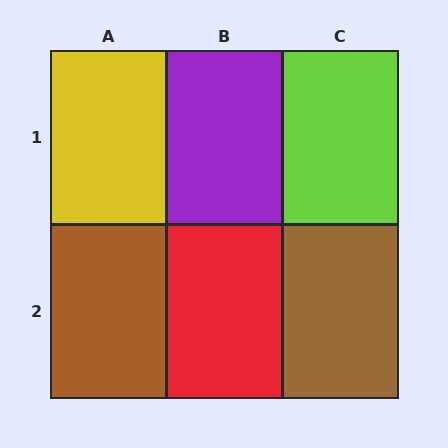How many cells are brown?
2 cells are brown.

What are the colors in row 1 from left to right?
Yellow, purple, lime.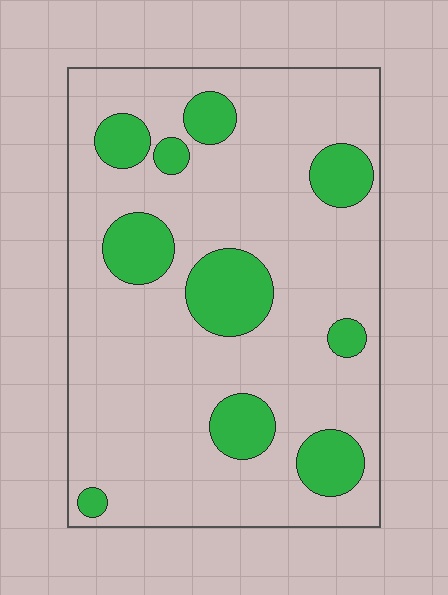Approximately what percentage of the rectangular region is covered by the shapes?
Approximately 20%.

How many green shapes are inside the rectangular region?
10.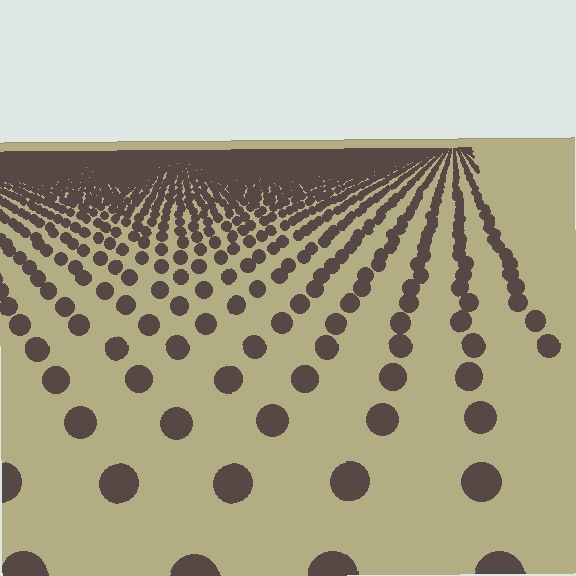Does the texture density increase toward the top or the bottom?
Density increases toward the top.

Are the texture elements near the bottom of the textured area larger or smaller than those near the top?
Larger. Near the bottom, elements are closer to the viewer and appear at a bigger on-screen size.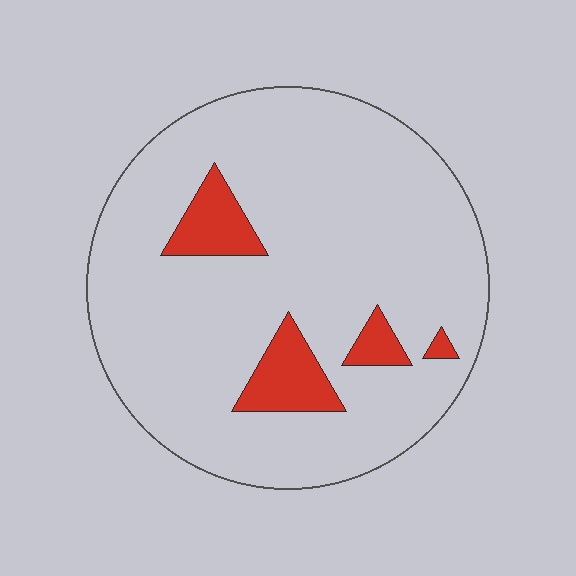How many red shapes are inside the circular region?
4.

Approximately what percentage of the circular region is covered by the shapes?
Approximately 10%.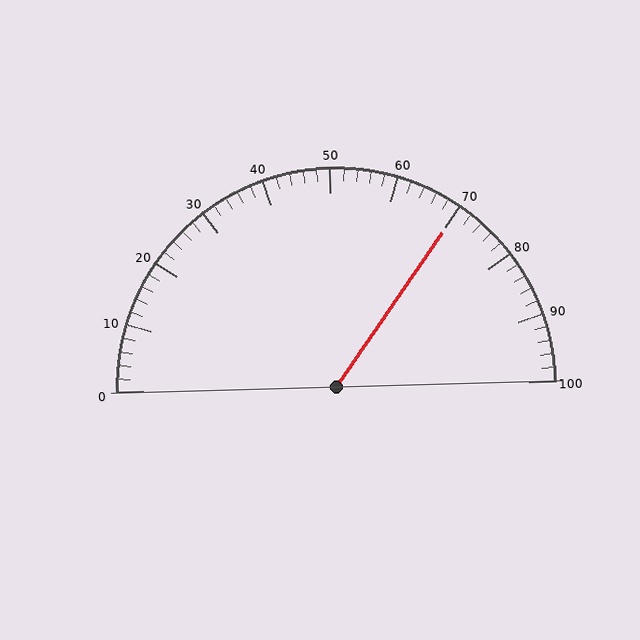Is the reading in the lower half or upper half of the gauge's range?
The reading is in the upper half of the range (0 to 100).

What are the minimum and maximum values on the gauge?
The gauge ranges from 0 to 100.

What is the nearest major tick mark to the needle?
The nearest major tick mark is 70.